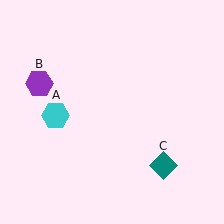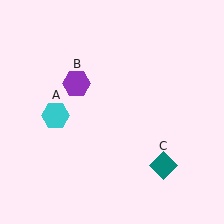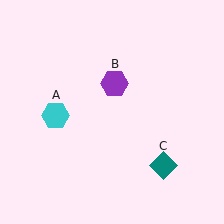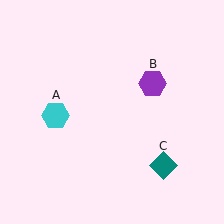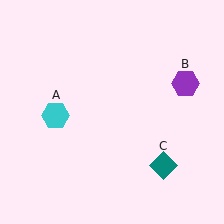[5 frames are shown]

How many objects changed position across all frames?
1 object changed position: purple hexagon (object B).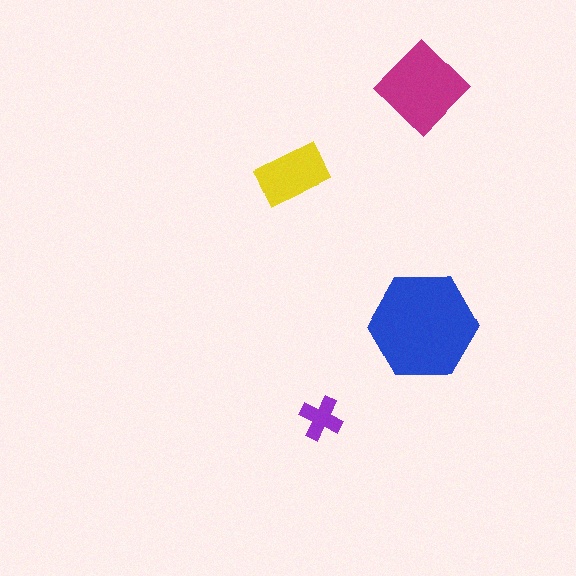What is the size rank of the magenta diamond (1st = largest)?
2nd.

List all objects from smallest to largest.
The purple cross, the yellow rectangle, the magenta diamond, the blue hexagon.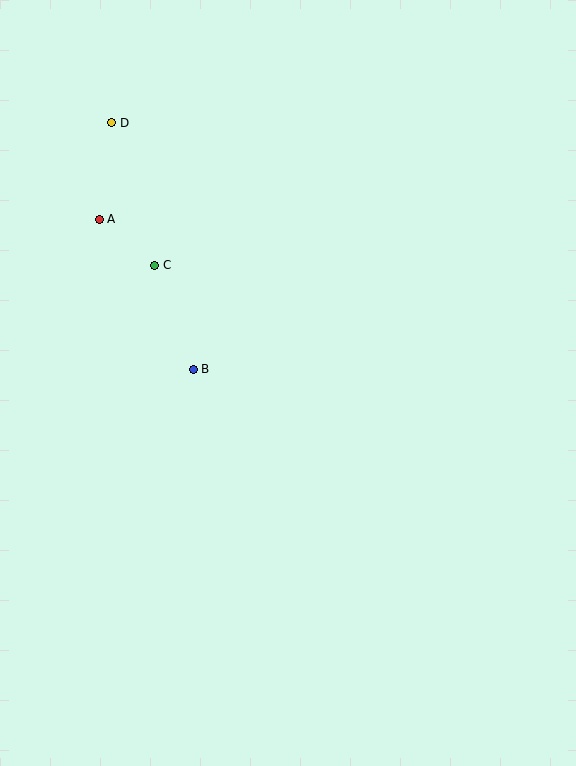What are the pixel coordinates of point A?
Point A is at (99, 219).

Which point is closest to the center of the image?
Point B at (193, 369) is closest to the center.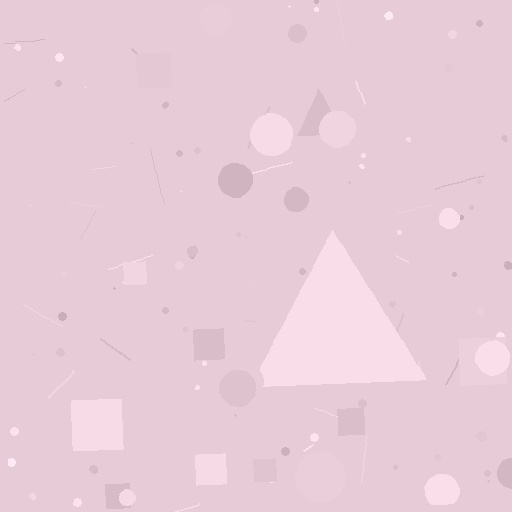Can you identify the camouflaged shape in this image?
The camouflaged shape is a triangle.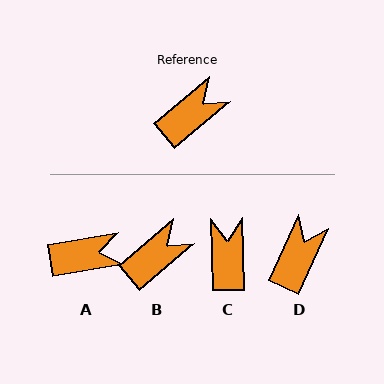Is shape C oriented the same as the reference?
No, it is off by about 52 degrees.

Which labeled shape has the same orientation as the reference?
B.